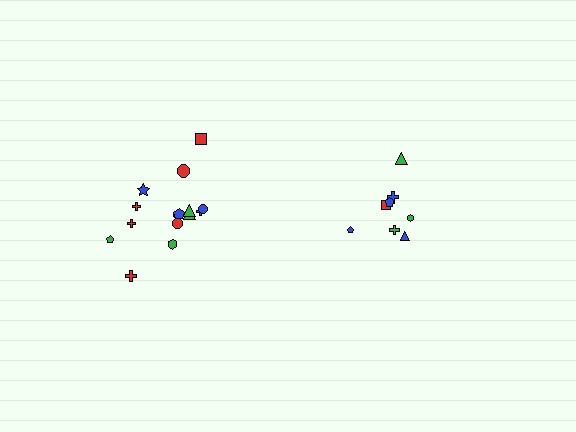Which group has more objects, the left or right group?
The left group.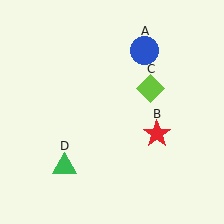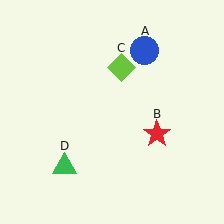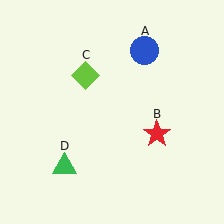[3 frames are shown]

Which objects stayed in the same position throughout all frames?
Blue circle (object A) and red star (object B) and green triangle (object D) remained stationary.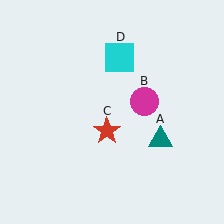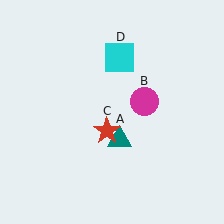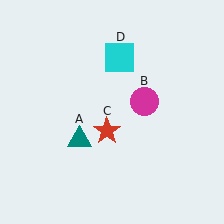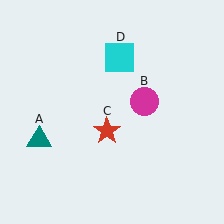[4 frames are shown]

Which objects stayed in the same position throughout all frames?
Magenta circle (object B) and red star (object C) and cyan square (object D) remained stationary.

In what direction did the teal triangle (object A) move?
The teal triangle (object A) moved left.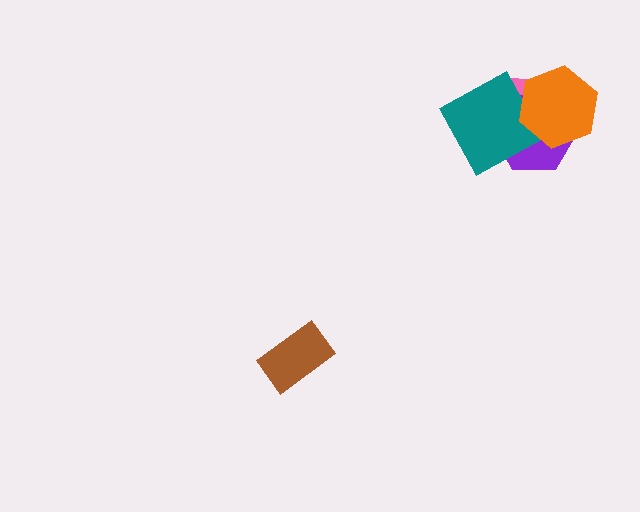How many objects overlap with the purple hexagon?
3 objects overlap with the purple hexagon.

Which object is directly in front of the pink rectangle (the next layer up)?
The purple hexagon is directly in front of the pink rectangle.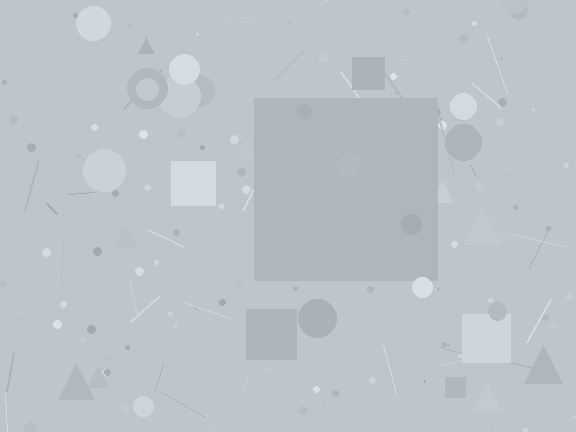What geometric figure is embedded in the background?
A square is embedded in the background.